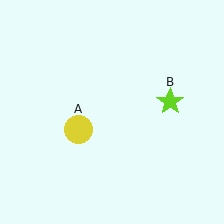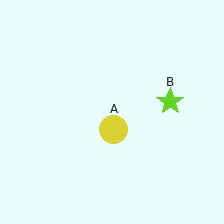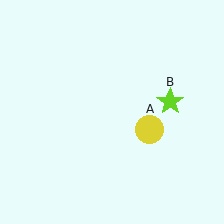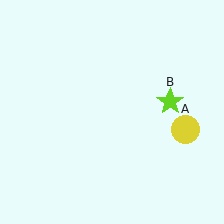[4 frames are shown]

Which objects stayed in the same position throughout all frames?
Lime star (object B) remained stationary.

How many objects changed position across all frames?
1 object changed position: yellow circle (object A).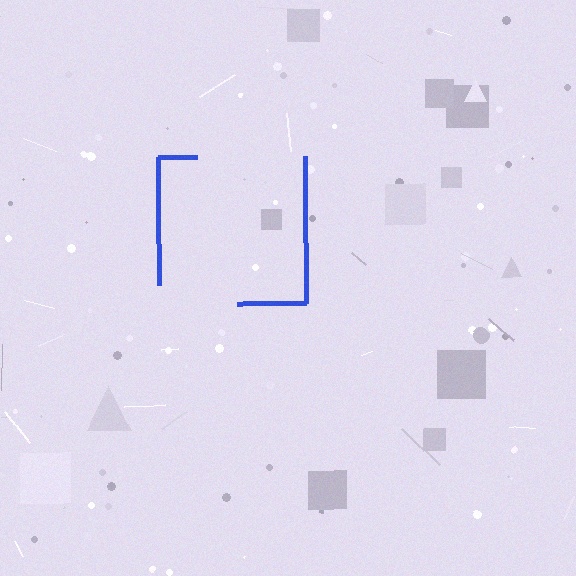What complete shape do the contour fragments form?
The contour fragments form a square.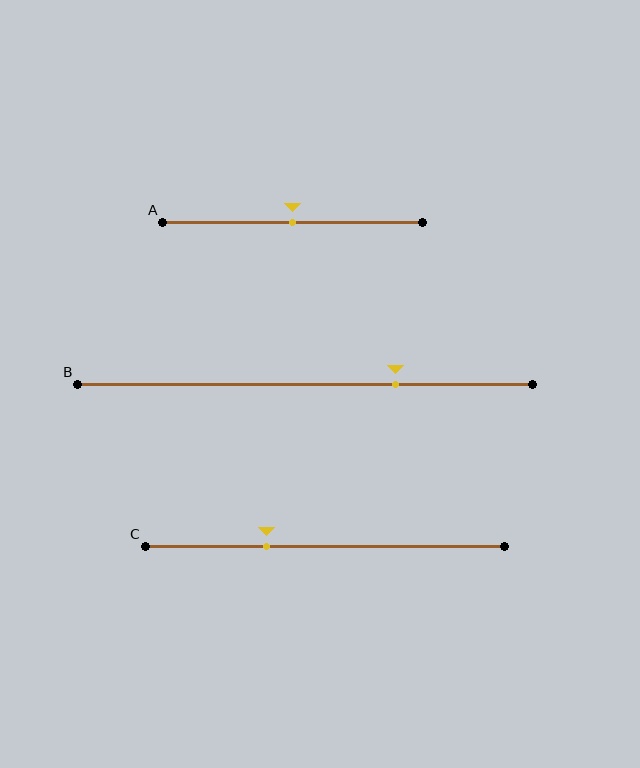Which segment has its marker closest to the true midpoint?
Segment A has its marker closest to the true midpoint.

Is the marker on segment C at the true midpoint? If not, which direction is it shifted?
No, the marker on segment C is shifted to the left by about 16% of the segment length.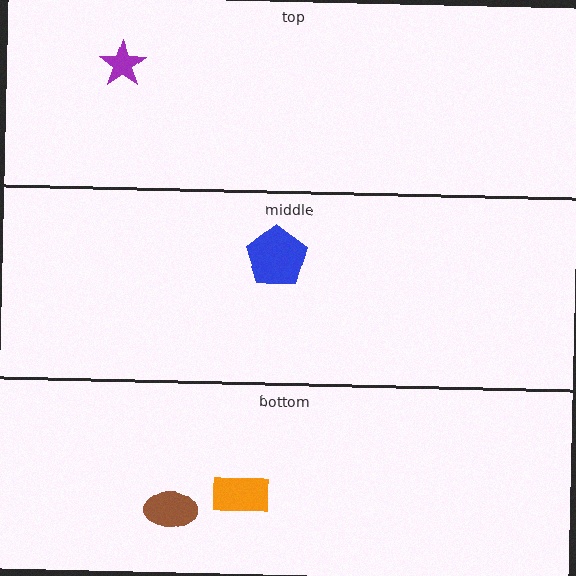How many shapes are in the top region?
1.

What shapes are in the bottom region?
The brown ellipse, the orange rectangle.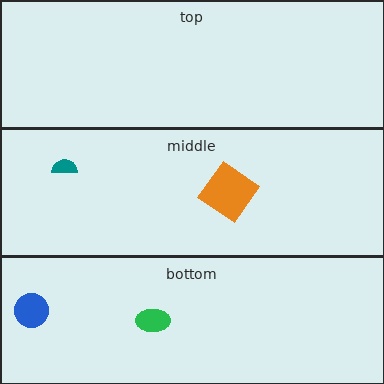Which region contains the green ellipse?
The bottom region.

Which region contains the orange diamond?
The middle region.